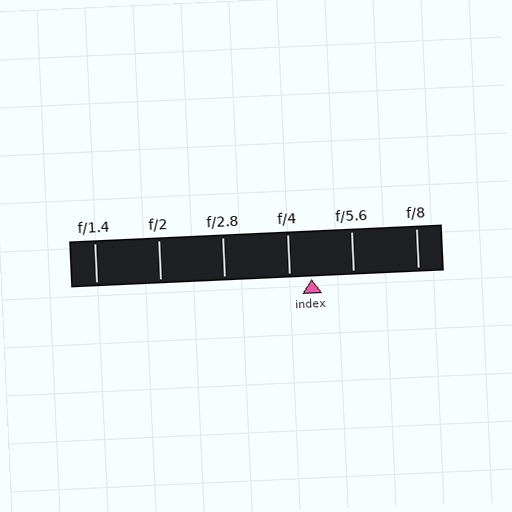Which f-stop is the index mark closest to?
The index mark is closest to f/4.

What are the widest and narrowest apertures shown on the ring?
The widest aperture shown is f/1.4 and the narrowest is f/8.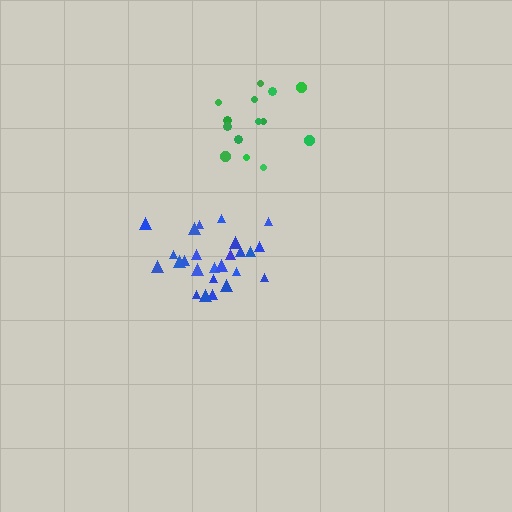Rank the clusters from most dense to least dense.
blue, green.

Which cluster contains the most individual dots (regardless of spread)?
Blue (25).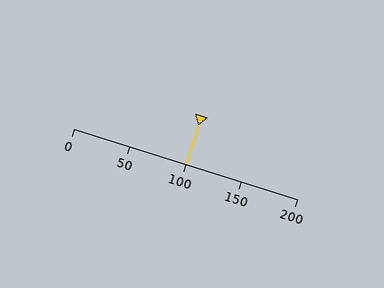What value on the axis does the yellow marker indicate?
The marker indicates approximately 100.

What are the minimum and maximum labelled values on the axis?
The axis runs from 0 to 200.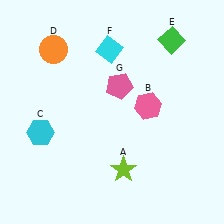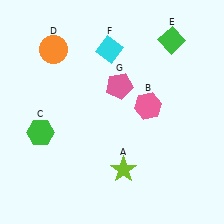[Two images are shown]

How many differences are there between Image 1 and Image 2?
There is 1 difference between the two images.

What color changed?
The hexagon (C) changed from cyan in Image 1 to green in Image 2.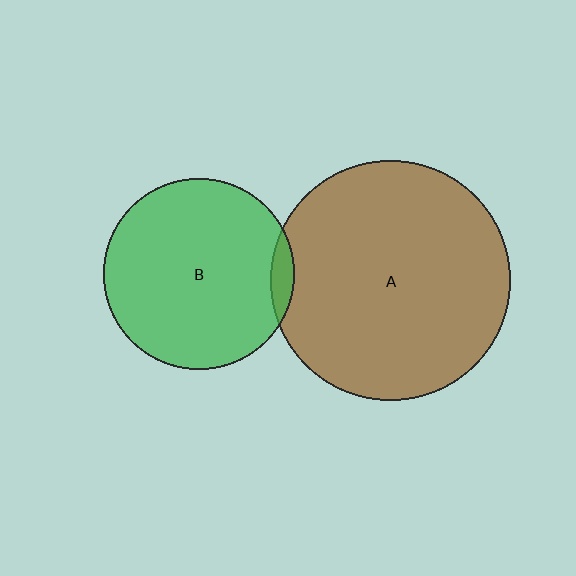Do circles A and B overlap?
Yes.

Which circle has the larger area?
Circle A (brown).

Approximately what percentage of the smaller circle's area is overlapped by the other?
Approximately 5%.